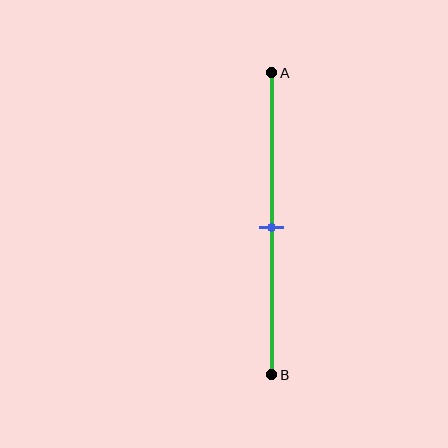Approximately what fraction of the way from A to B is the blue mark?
The blue mark is approximately 50% of the way from A to B.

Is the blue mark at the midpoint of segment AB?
Yes, the mark is approximately at the midpoint.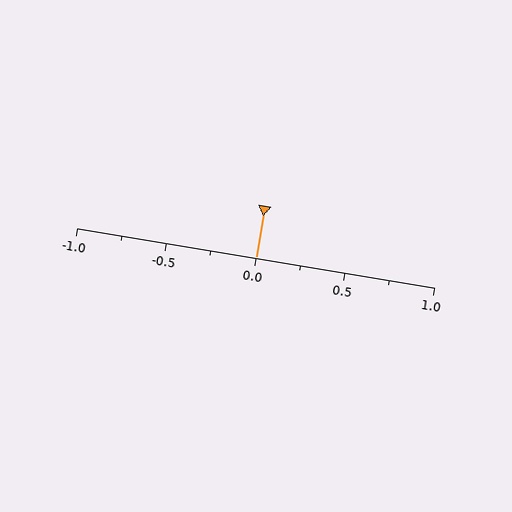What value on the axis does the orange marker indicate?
The marker indicates approximately 0.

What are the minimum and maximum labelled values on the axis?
The axis runs from -1.0 to 1.0.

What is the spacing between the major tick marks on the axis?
The major ticks are spaced 0.5 apart.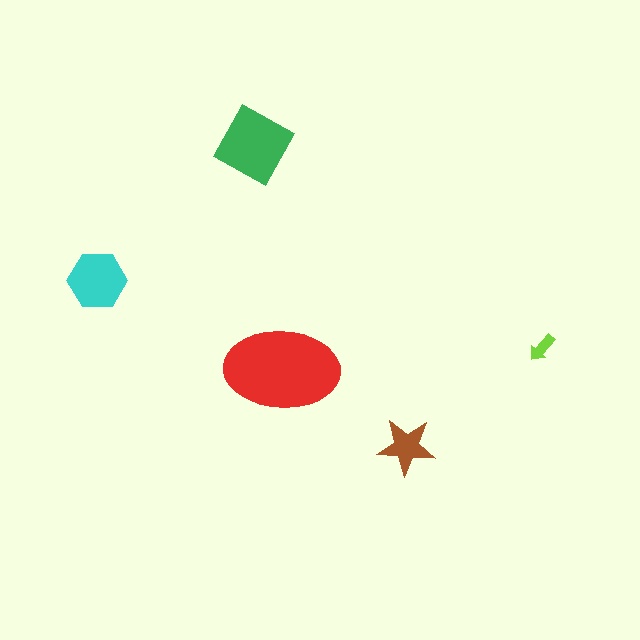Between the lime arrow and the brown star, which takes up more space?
The brown star.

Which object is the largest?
The red ellipse.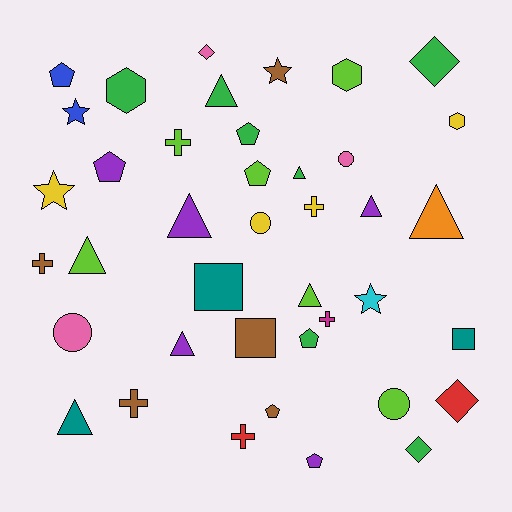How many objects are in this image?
There are 40 objects.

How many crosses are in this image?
There are 6 crosses.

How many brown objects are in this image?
There are 5 brown objects.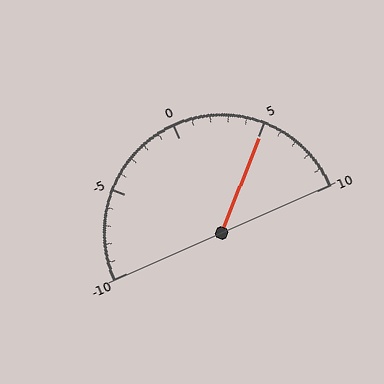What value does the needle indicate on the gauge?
The needle indicates approximately 5.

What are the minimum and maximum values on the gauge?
The gauge ranges from -10 to 10.